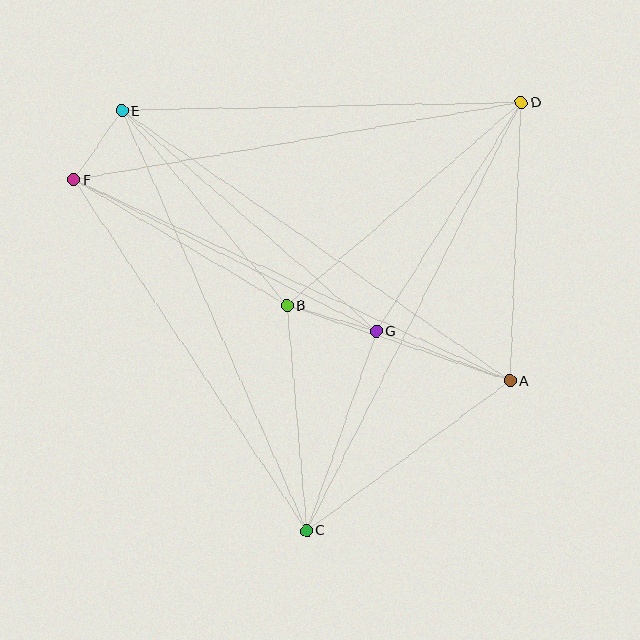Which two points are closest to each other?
Points E and F are closest to each other.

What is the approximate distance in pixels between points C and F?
The distance between C and F is approximately 420 pixels.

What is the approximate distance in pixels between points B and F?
The distance between B and F is approximately 247 pixels.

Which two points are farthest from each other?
Points A and F are farthest from each other.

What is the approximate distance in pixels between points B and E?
The distance between B and E is approximately 255 pixels.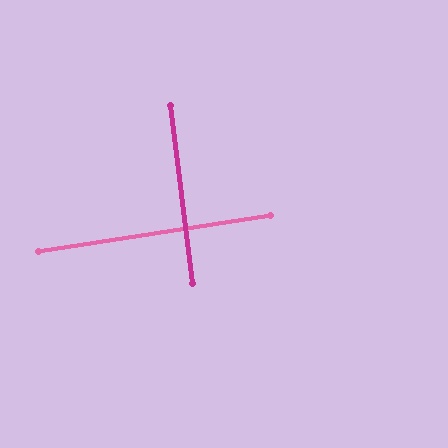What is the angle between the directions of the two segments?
Approximately 88 degrees.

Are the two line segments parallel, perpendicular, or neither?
Perpendicular — they meet at approximately 88°.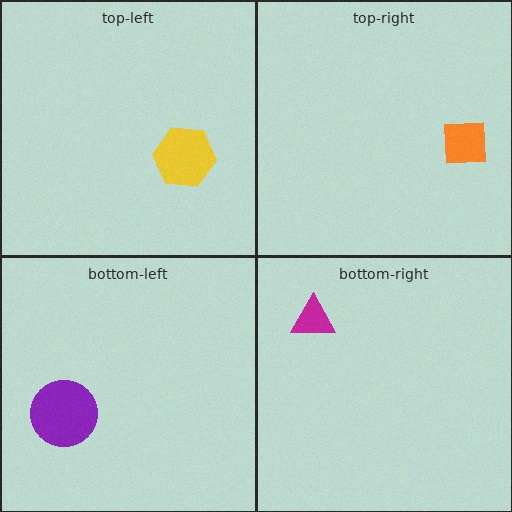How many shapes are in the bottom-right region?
1.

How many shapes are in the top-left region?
1.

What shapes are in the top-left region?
The yellow hexagon.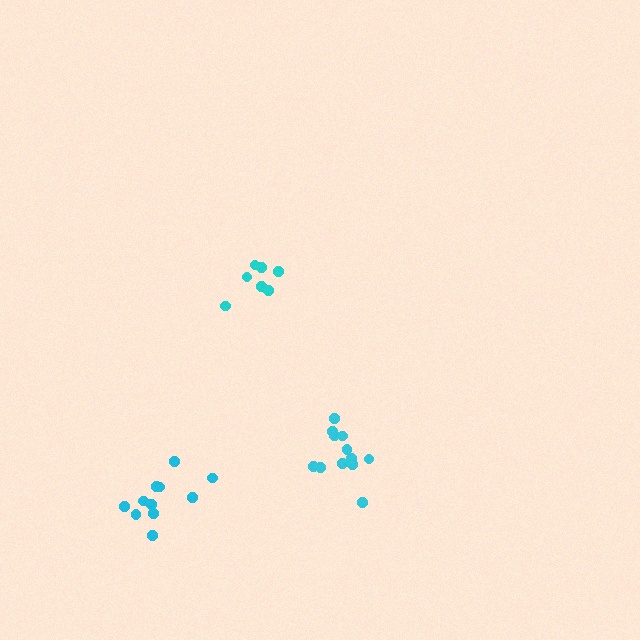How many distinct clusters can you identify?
There are 3 distinct clusters.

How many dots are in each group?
Group 1: 11 dots, Group 2: 7 dots, Group 3: 12 dots (30 total).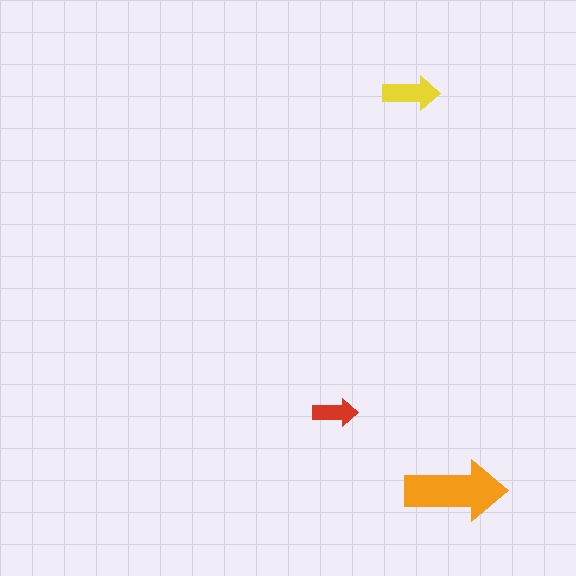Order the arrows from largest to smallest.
the orange one, the yellow one, the red one.